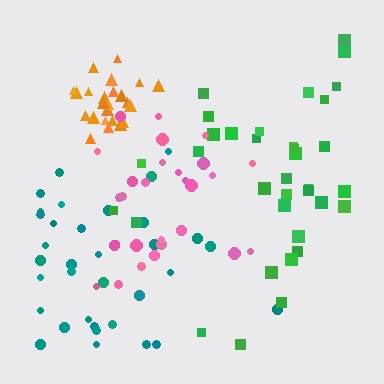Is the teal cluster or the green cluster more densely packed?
Green.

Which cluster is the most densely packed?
Orange.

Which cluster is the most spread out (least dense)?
Teal.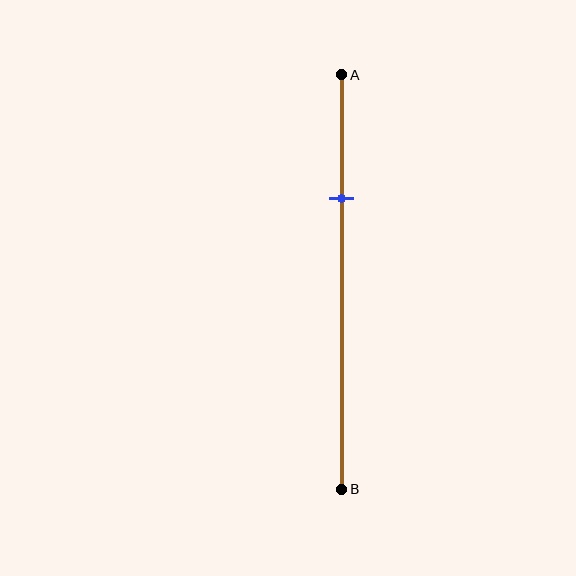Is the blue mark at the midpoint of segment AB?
No, the mark is at about 30% from A, not at the 50% midpoint.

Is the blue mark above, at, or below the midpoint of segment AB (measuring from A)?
The blue mark is above the midpoint of segment AB.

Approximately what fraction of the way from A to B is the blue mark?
The blue mark is approximately 30% of the way from A to B.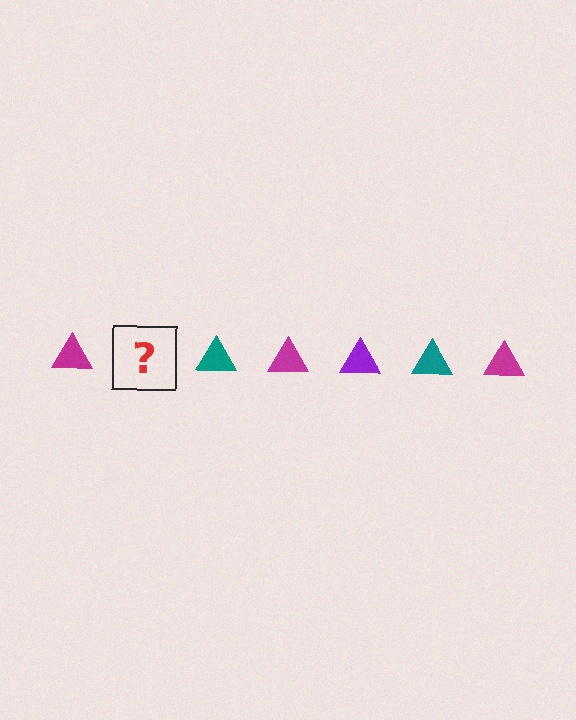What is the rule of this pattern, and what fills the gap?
The rule is that the pattern cycles through magenta, purple, teal triangles. The gap should be filled with a purple triangle.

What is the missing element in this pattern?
The missing element is a purple triangle.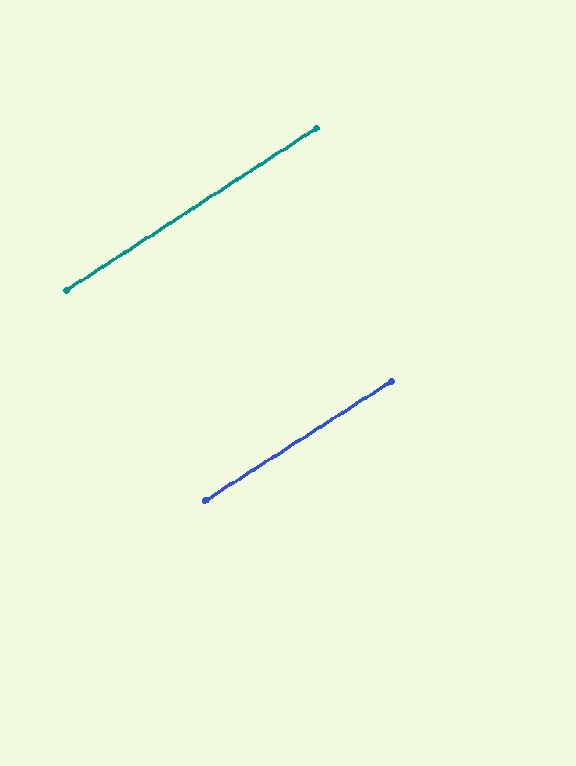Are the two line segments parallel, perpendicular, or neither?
Parallel — their directions differ by only 0.1°.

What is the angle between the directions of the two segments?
Approximately 0 degrees.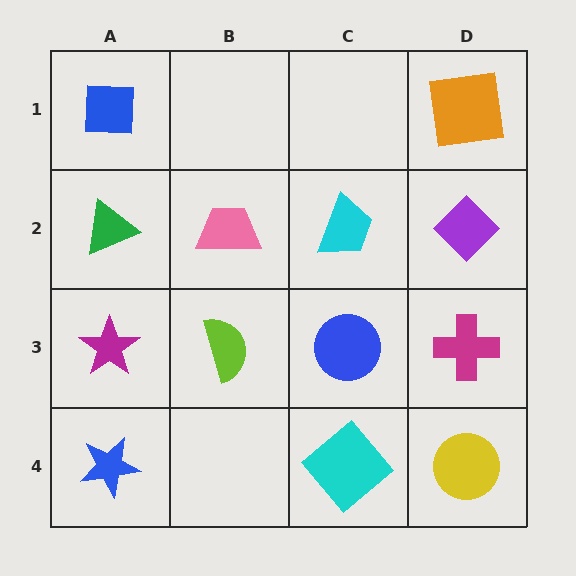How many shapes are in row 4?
3 shapes.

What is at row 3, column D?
A magenta cross.